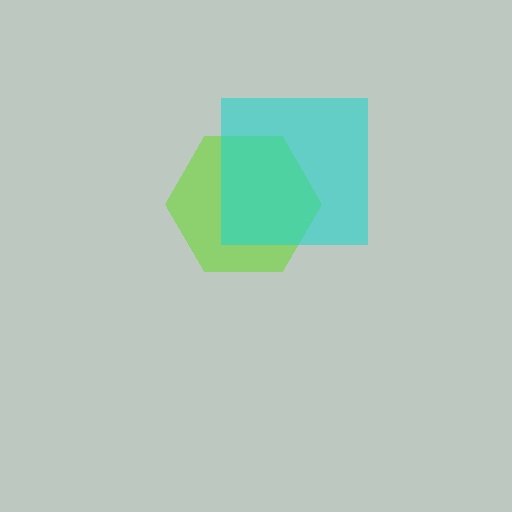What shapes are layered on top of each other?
The layered shapes are: a lime hexagon, a cyan square.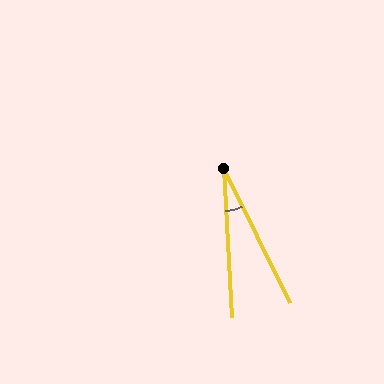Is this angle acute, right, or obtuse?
It is acute.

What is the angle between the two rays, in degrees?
Approximately 23 degrees.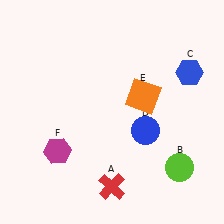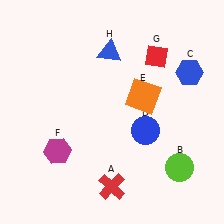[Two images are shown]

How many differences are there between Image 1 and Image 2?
There are 2 differences between the two images.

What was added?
A red diamond (G), a blue triangle (H) were added in Image 2.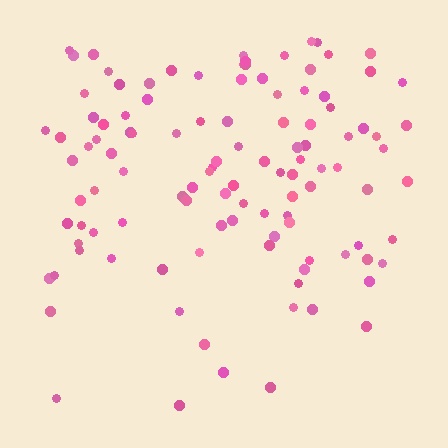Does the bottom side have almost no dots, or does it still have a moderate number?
Still a moderate number, just noticeably fewer than the top.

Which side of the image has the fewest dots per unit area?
The bottom.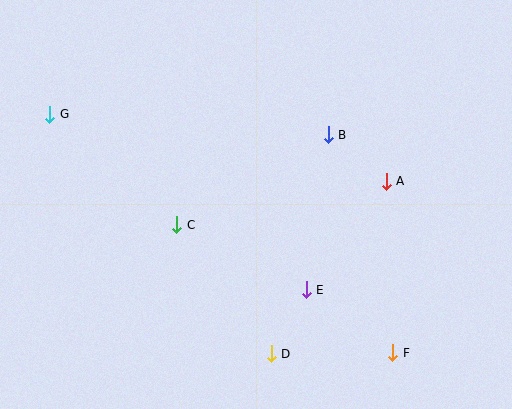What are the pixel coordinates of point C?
Point C is at (177, 225).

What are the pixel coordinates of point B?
Point B is at (328, 135).